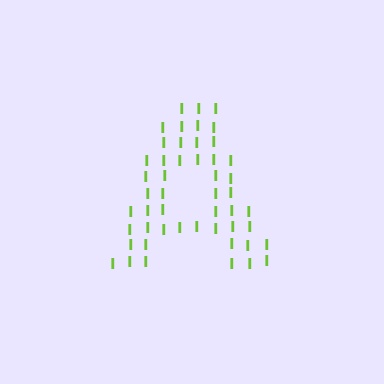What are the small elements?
The small elements are letter I's.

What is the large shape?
The large shape is the letter A.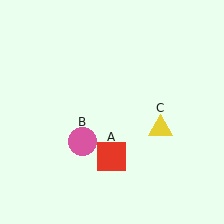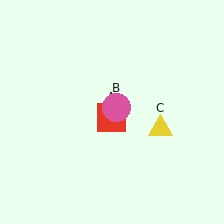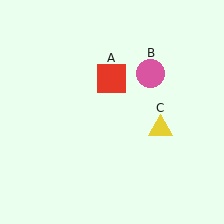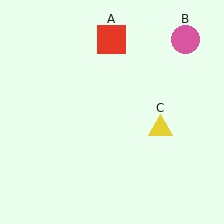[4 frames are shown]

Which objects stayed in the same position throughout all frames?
Yellow triangle (object C) remained stationary.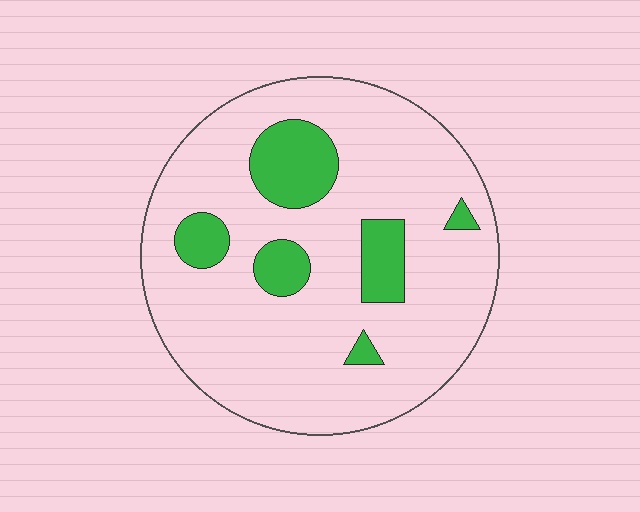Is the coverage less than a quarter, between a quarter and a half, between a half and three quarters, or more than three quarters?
Less than a quarter.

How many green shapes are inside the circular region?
6.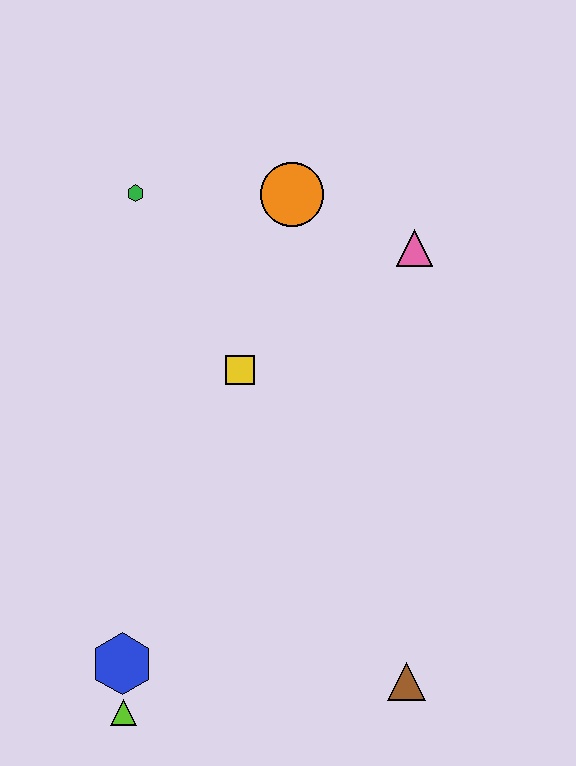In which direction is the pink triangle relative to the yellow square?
The pink triangle is to the right of the yellow square.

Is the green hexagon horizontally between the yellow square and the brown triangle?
No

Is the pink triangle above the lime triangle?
Yes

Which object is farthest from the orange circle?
The lime triangle is farthest from the orange circle.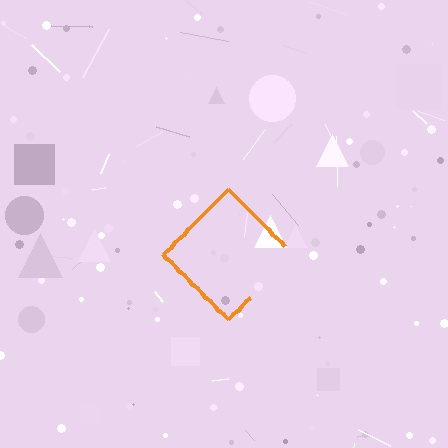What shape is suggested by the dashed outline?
The dashed outline suggests a diamond.